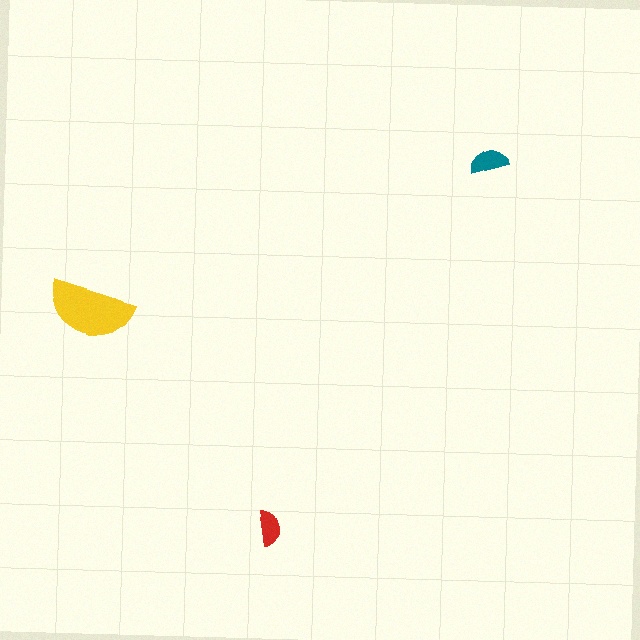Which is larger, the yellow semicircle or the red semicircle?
The yellow one.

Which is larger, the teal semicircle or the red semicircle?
The teal one.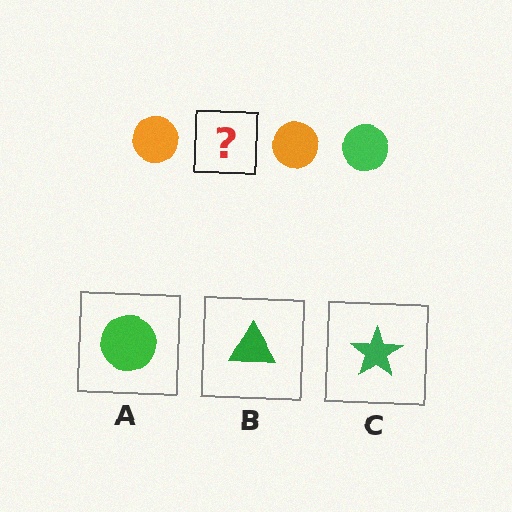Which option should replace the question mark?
Option A.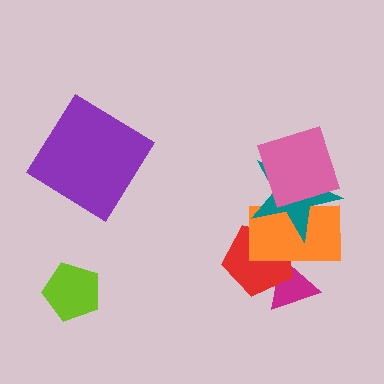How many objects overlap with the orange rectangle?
4 objects overlap with the orange rectangle.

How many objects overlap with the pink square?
2 objects overlap with the pink square.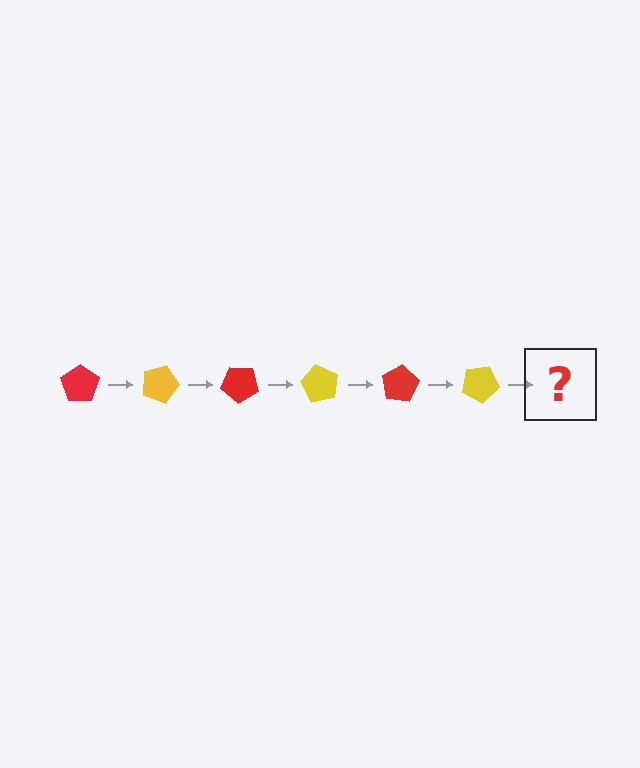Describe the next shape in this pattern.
It should be a red pentagon, rotated 120 degrees from the start.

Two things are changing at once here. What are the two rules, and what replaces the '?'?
The two rules are that it rotates 20 degrees each step and the color cycles through red and yellow. The '?' should be a red pentagon, rotated 120 degrees from the start.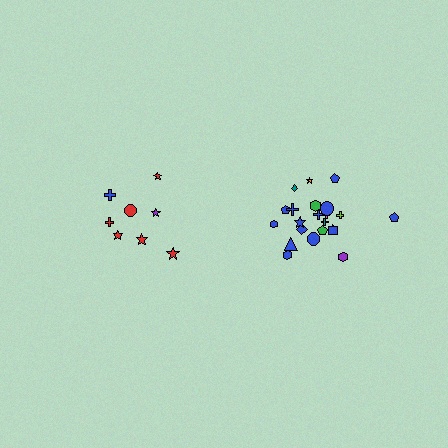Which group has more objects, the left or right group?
The right group.